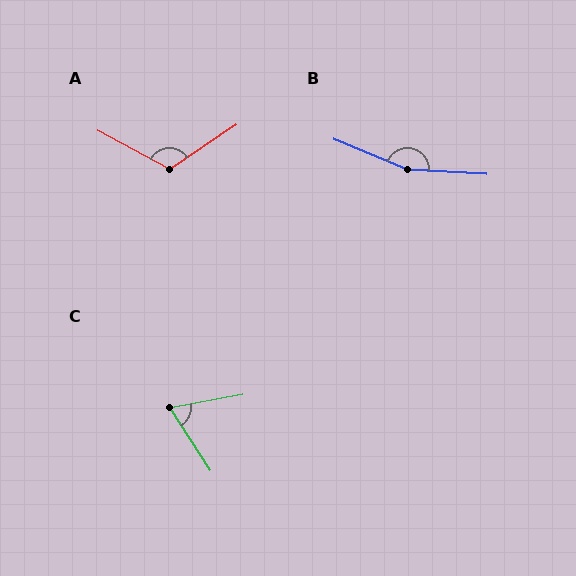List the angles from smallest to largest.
C (67°), A (117°), B (161°).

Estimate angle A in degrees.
Approximately 117 degrees.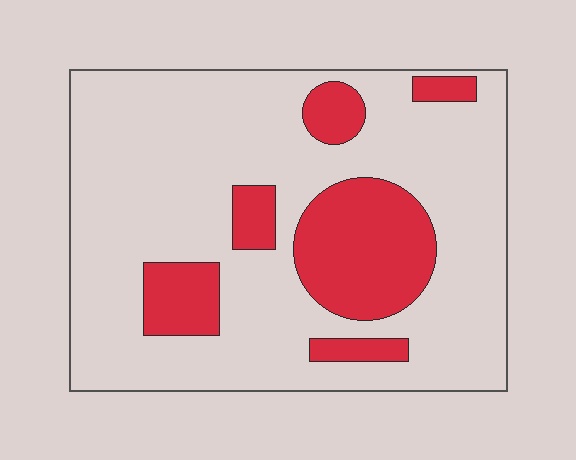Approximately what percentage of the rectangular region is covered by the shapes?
Approximately 25%.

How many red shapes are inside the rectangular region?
6.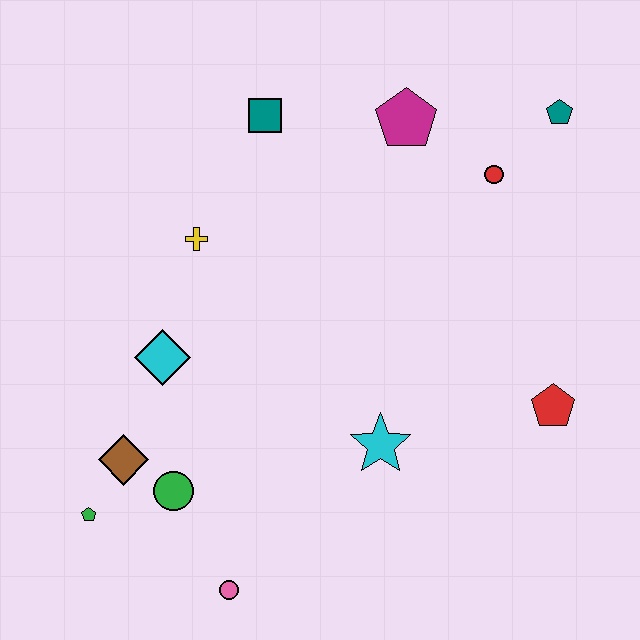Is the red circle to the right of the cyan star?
Yes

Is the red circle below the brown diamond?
No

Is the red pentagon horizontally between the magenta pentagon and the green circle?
No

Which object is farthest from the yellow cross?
The red pentagon is farthest from the yellow cross.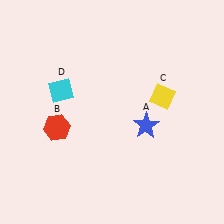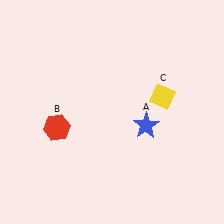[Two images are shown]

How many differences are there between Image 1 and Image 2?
There is 1 difference between the two images.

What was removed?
The cyan diamond (D) was removed in Image 2.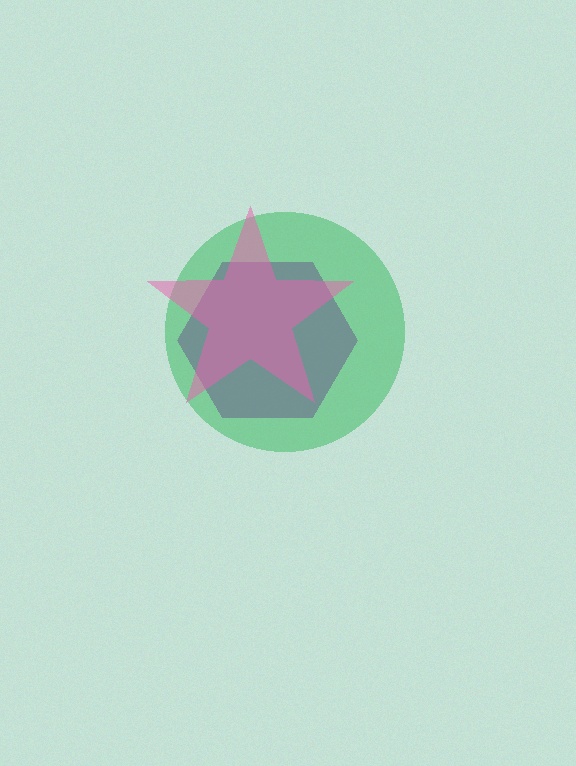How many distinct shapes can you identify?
There are 3 distinct shapes: a purple hexagon, a green circle, a pink star.